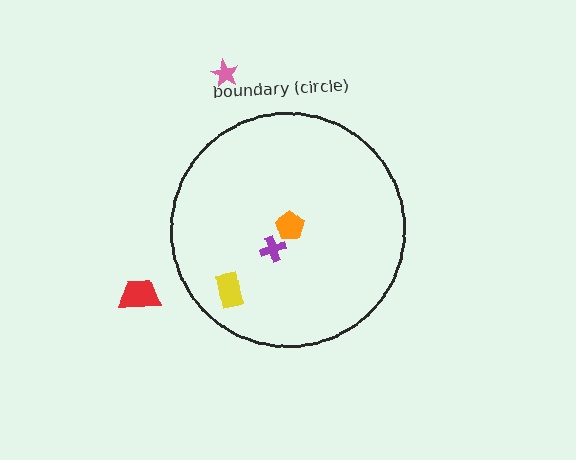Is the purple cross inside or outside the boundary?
Inside.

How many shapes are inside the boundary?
3 inside, 2 outside.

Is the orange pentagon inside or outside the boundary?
Inside.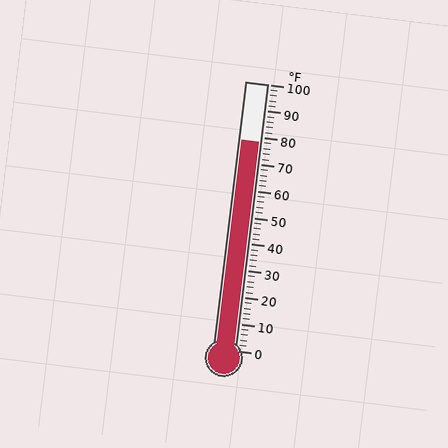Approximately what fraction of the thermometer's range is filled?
The thermometer is filled to approximately 80% of its range.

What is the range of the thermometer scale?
The thermometer scale ranges from 0°F to 100°F.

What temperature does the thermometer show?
The thermometer shows approximately 78°F.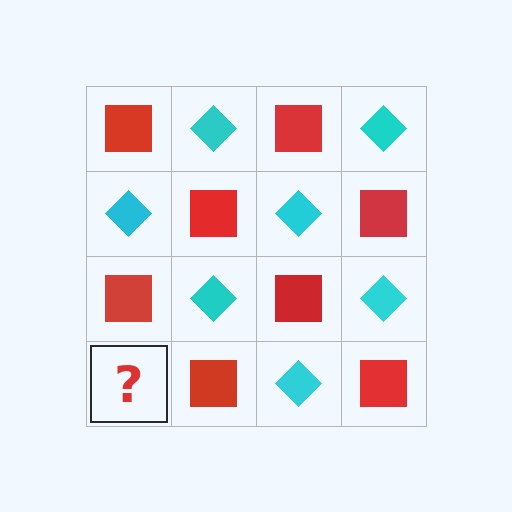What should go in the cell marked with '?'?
The missing cell should contain a cyan diamond.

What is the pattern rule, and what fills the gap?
The rule is that it alternates red square and cyan diamond in a checkerboard pattern. The gap should be filled with a cyan diamond.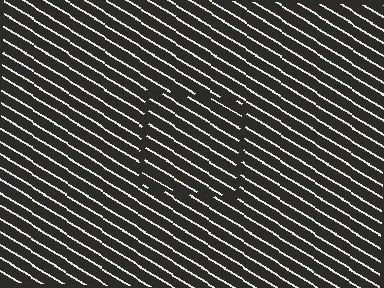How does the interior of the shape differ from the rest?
The interior of the shape contains the same grating, shifted by half a period — the contour is defined by the phase discontinuity where line-ends from the inner and outer gratings abut.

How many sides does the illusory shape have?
4 sides — the line-ends trace a square.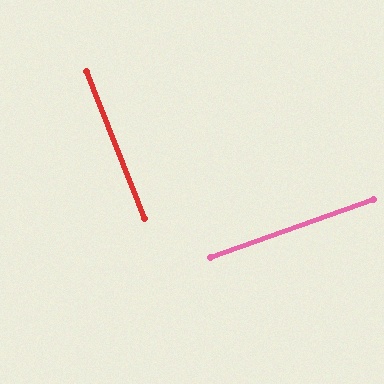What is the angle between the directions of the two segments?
Approximately 88 degrees.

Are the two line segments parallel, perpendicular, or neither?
Perpendicular — they meet at approximately 88°.